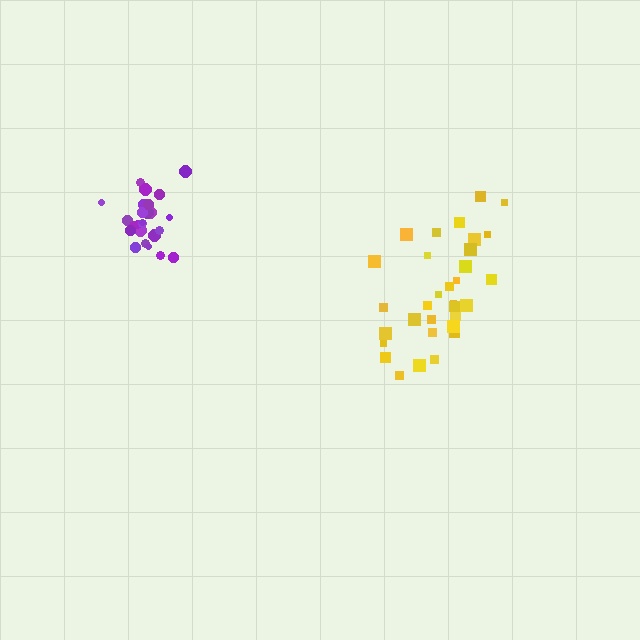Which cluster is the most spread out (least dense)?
Yellow.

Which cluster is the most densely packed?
Purple.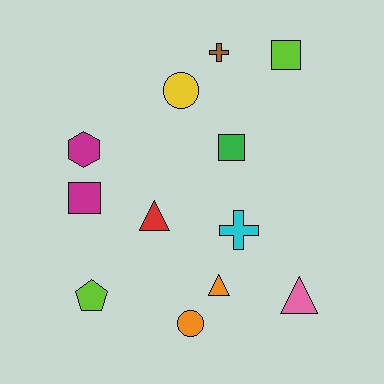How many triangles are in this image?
There are 3 triangles.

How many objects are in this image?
There are 12 objects.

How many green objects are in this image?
There is 1 green object.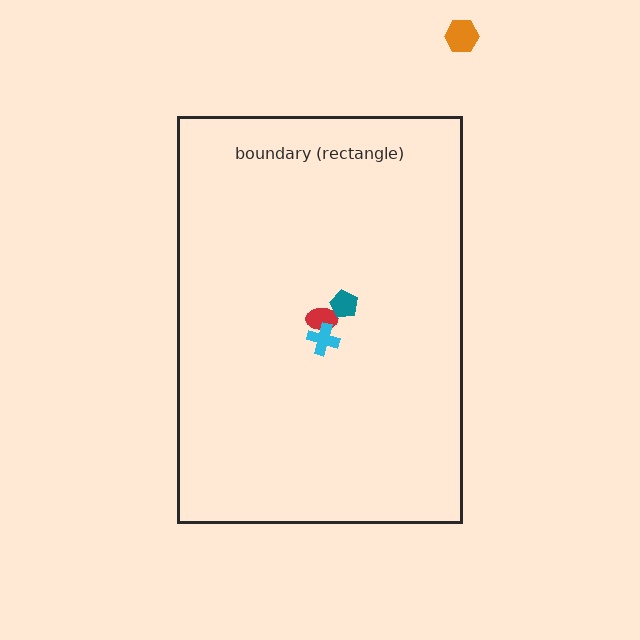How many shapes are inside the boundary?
3 inside, 1 outside.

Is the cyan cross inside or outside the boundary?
Inside.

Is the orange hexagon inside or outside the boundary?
Outside.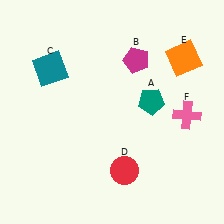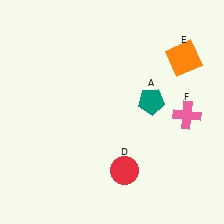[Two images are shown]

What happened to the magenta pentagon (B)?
The magenta pentagon (B) was removed in Image 2. It was in the top-right area of Image 1.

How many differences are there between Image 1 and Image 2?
There are 2 differences between the two images.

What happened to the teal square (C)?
The teal square (C) was removed in Image 2. It was in the top-left area of Image 1.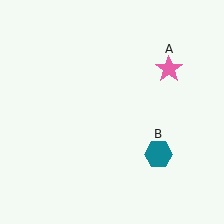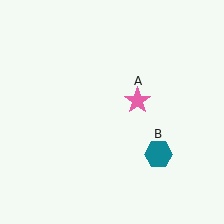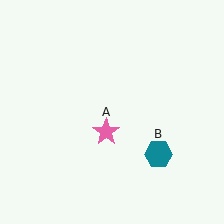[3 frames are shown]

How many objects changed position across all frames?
1 object changed position: pink star (object A).